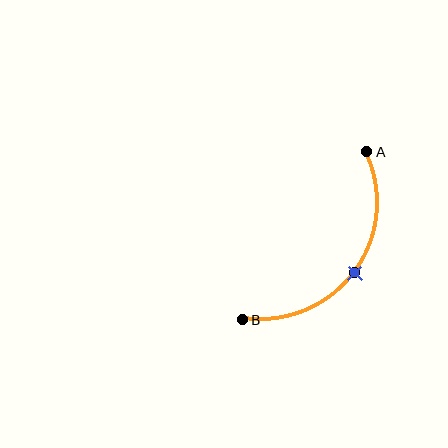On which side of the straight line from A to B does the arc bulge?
The arc bulges below and to the right of the straight line connecting A and B.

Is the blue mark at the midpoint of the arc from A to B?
Yes. The blue mark lies on the arc at equal arc-length from both A and B — it is the arc midpoint.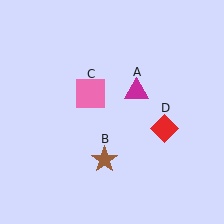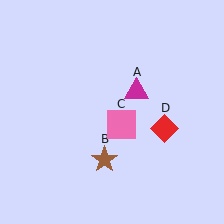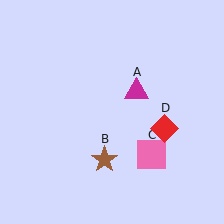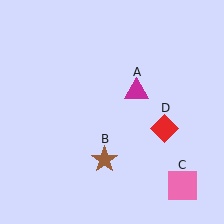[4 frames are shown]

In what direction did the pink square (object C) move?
The pink square (object C) moved down and to the right.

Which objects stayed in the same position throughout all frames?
Magenta triangle (object A) and brown star (object B) and red diamond (object D) remained stationary.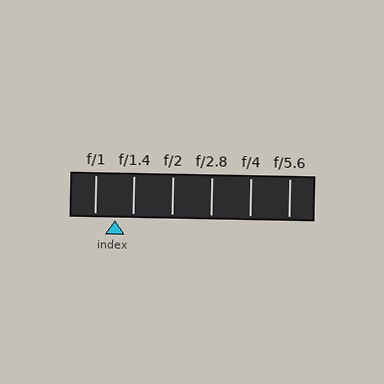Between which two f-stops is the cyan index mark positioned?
The index mark is between f/1 and f/1.4.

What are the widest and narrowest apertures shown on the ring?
The widest aperture shown is f/1 and the narrowest is f/5.6.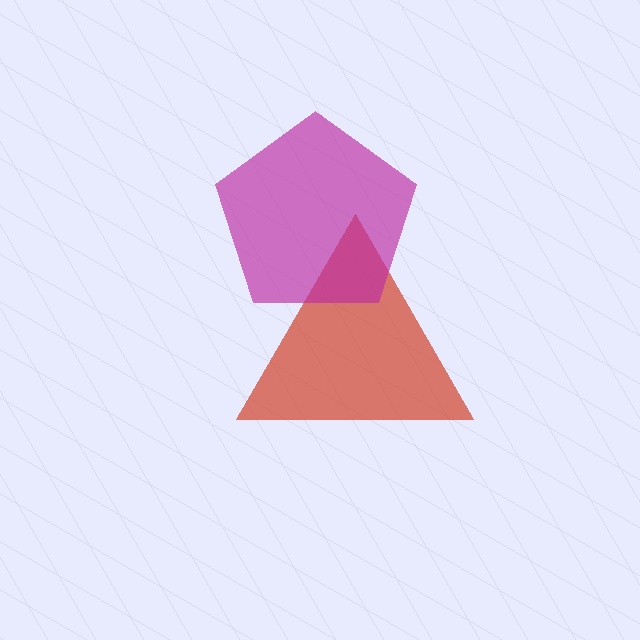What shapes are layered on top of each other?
The layered shapes are: a red triangle, a magenta pentagon.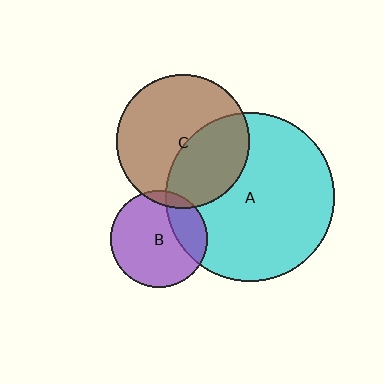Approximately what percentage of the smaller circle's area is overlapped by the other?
Approximately 40%.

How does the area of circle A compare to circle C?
Approximately 1.6 times.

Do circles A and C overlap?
Yes.